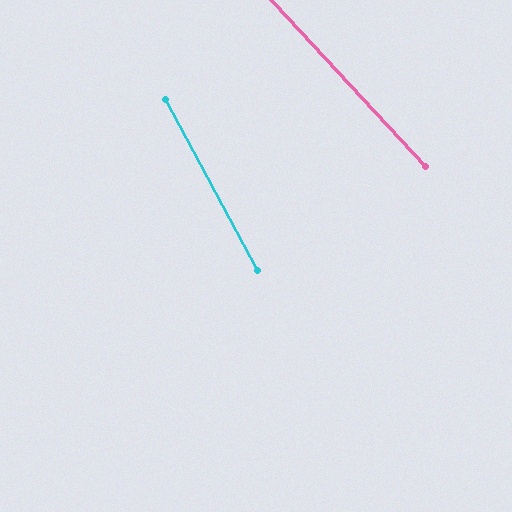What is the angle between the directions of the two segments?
Approximately 14 degrees.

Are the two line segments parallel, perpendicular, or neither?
Neither parallel nor perpendicular — they differ by about 14°.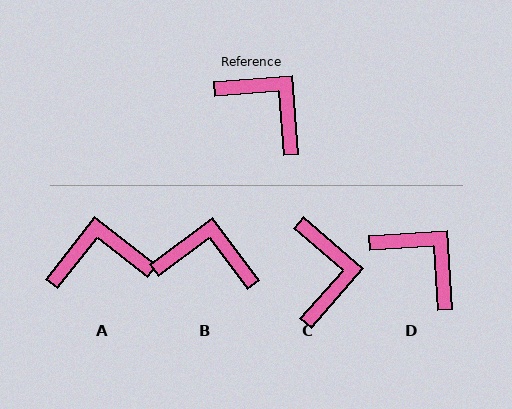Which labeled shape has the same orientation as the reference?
D.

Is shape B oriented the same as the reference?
No, it is off by about 32 degrees.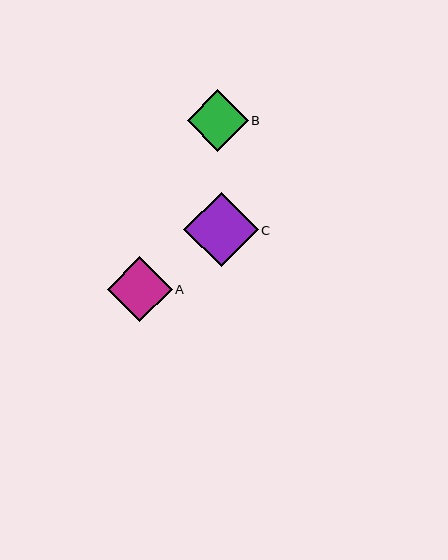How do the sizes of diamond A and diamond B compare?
Diamond A and diamond B are approximately the same size.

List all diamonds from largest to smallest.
From largest to smallest: C, A, B.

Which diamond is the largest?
Diamond C is the largest with a size of approximately 74 pixels.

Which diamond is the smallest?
Diamond B is the smallest with a size of approximately 61 pixels.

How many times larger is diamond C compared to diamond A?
Diamond C is approximately 1.1 times the size of diamond A.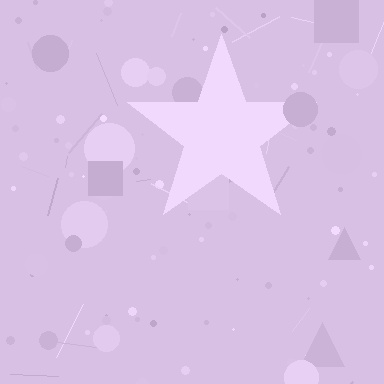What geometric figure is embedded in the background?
A star is embedded in the background.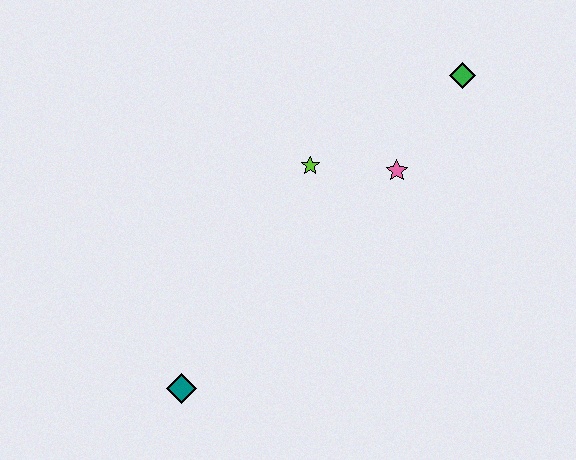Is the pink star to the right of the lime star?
Yes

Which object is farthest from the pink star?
The teal diamond is farthest from the pink star.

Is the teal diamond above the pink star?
No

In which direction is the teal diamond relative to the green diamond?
The teal diamond is below the green diamond.